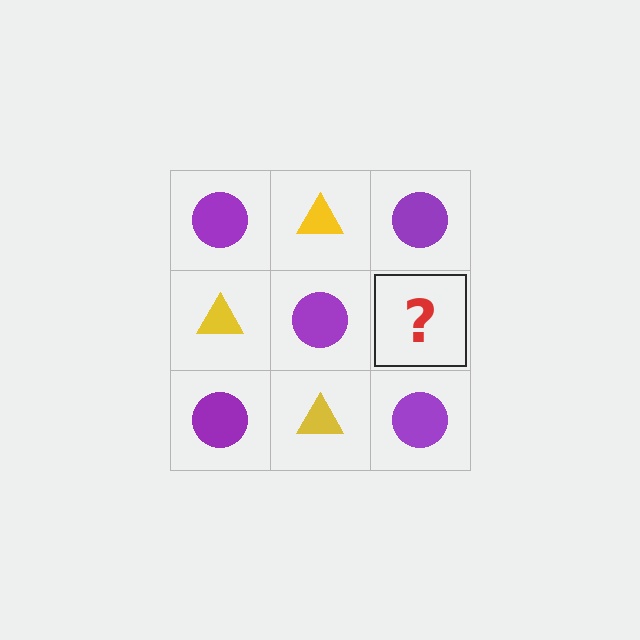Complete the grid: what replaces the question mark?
The question mark should be replaced with a yellow triangle.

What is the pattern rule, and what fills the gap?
The rule is that it alternates purple circle and yellow triangle in a checkerboard pattern. The gap should be filled with a yellow triangle.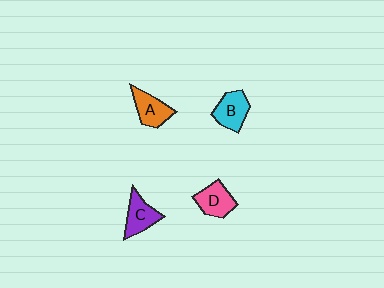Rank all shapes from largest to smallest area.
From largest to smallest: B (cyan), D (pink), C (purple), A (orange).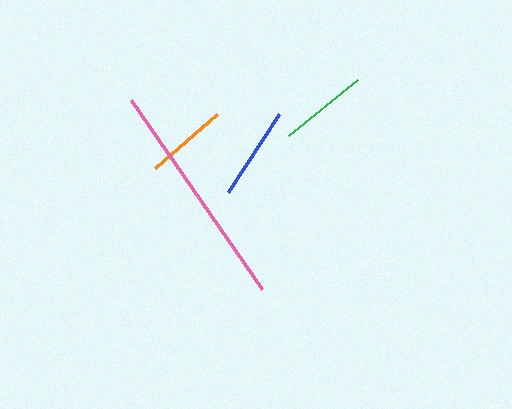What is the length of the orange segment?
The orange segment is approximately 82 pixels long.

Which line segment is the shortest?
The orange line is the shortest at approximately 82 pixels.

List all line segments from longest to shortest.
From longest to shortest: pink, blue, green, orange.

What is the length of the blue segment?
The blue segment is approximately 93 pixels long.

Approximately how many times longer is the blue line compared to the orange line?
The blue line is approximately 1.1 times the length of the orange line.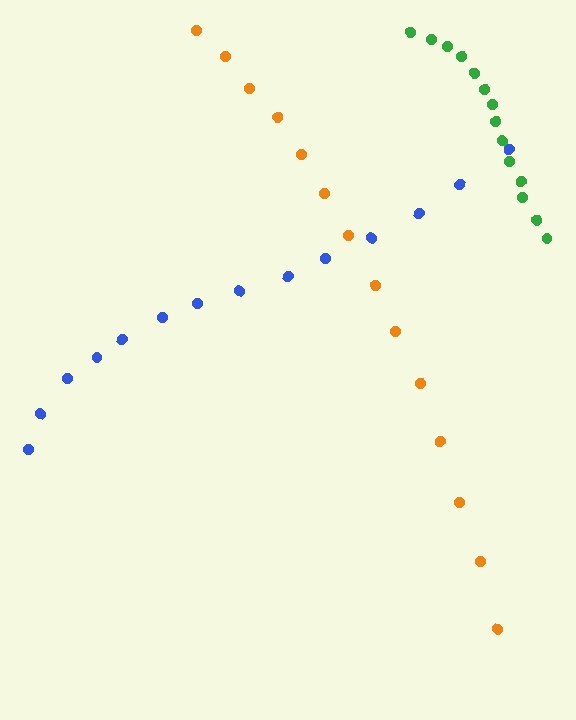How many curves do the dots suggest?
There are 3 distinct paths.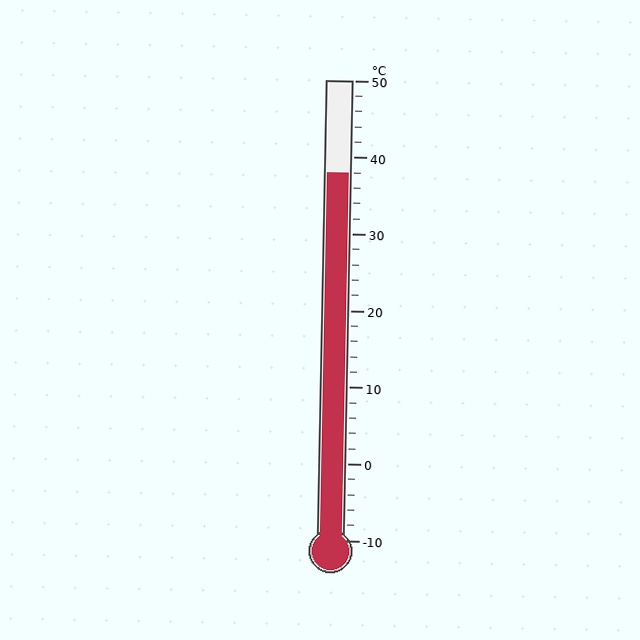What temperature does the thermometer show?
The thermometer shows approximately 38°C.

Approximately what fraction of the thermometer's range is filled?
The thermometer is filled to approximately 80% of its range.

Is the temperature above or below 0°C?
The temperature is above 0°C.